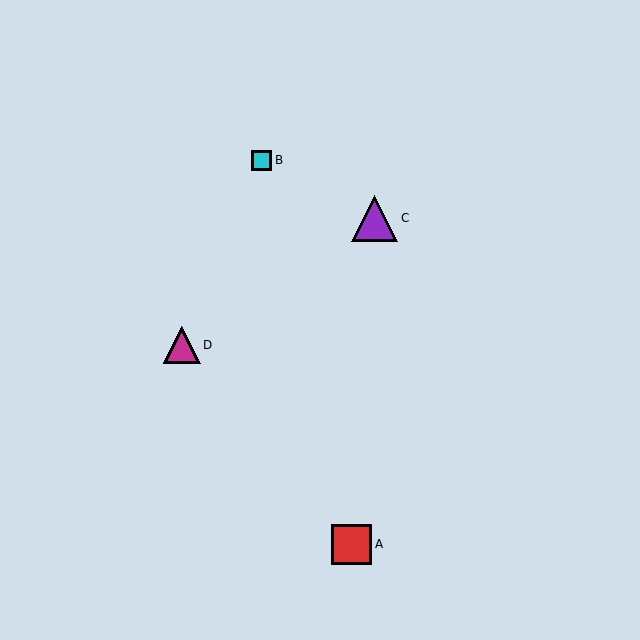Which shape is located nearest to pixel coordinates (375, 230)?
The purple triangle (labeled C) at (374, 218) is nearest to that location.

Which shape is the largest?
The purple triangle (labeled C) is the largest.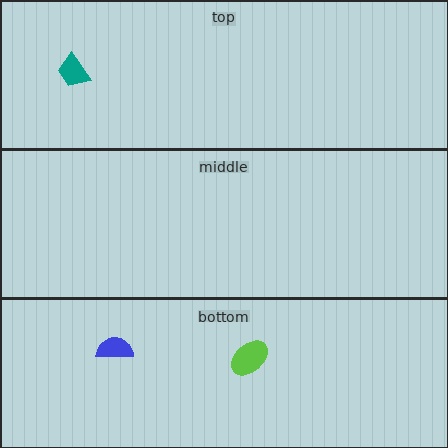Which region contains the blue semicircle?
The bottom region.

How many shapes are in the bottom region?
2.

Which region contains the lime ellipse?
The bottom region.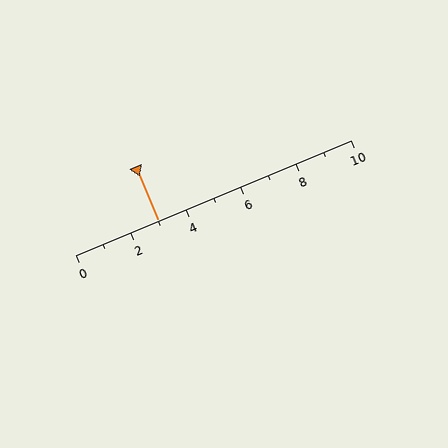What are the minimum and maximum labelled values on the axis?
The axis runs from 0 to 10.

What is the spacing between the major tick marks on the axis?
The major ticks are spaced 2 apart.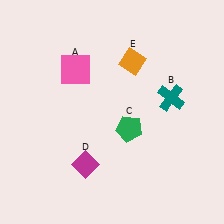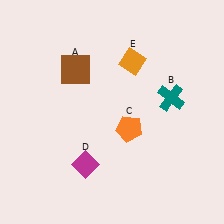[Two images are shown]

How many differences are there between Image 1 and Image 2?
There are 2 differences between the two images.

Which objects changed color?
A changed from pink to brown. C changed from green to orange.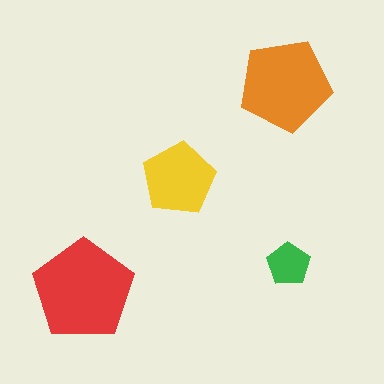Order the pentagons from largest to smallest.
the red one, the orange one, the yellow one, the green one.